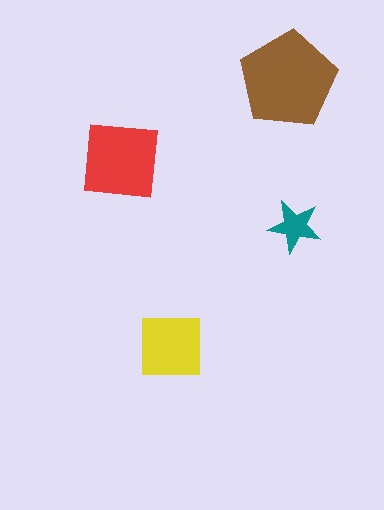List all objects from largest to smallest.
The brown pentagon, the red square, the yellow square, the teal star.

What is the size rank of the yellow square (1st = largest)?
3rd.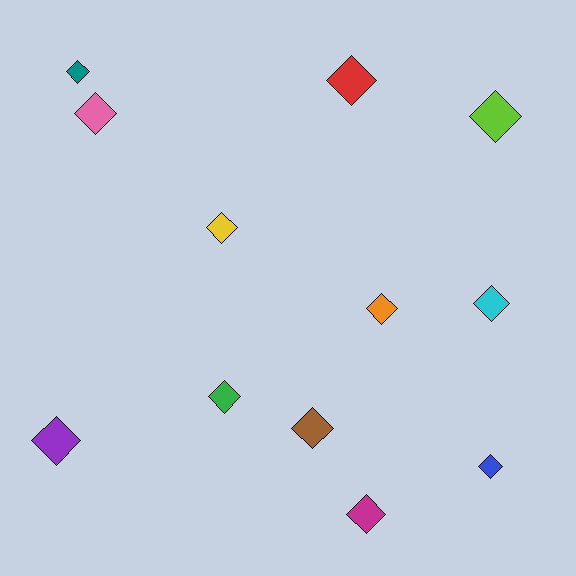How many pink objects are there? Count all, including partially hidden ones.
There is 1 pink object.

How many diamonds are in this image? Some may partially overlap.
There are 12 diamonds.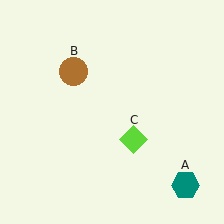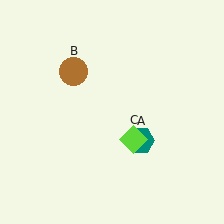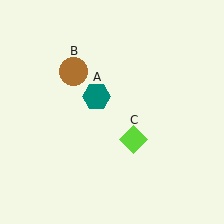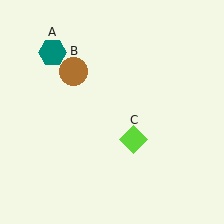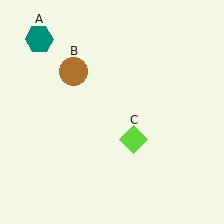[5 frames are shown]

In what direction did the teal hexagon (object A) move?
The teal hexagon (object A) moved up and to the left.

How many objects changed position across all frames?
1 object changed position: teal hexagon (object A).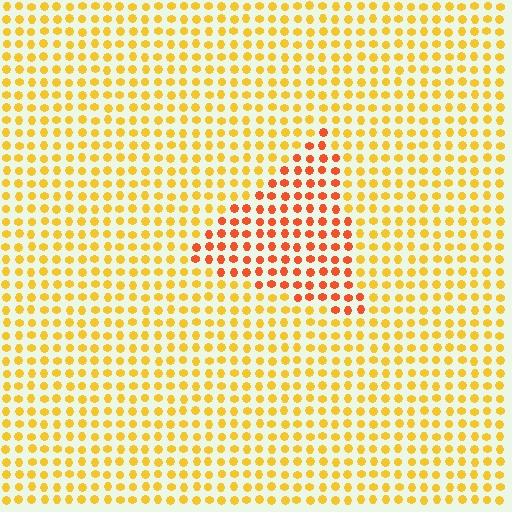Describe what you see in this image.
The image is filled with small yellow elements in a uniform arrangement. A triangle-shaped region is visible where the elements are tinted to a slightly different hue, forming a subtle color boundary.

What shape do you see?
I see a triangle.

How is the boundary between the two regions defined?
The boundary is defined purely by a slight shift in hue (about 35 degrees). Spacing, size, and orientation are identical on both sides.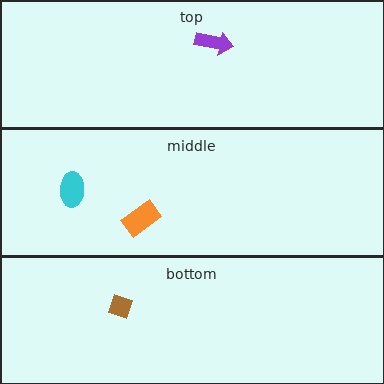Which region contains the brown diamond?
The bottom region.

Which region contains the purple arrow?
The top region.